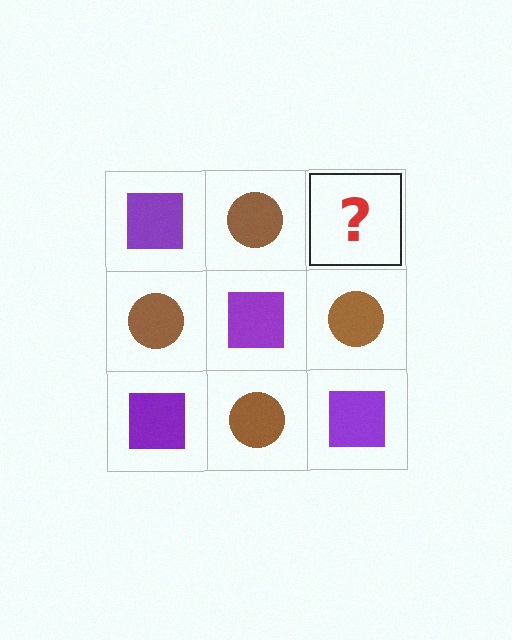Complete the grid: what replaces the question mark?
The question mark should be replaced with a purple square.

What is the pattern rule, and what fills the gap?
The rule is that it alternates purple square and brown circle in a checkerboard pattern. The gap should be filled with a purple square.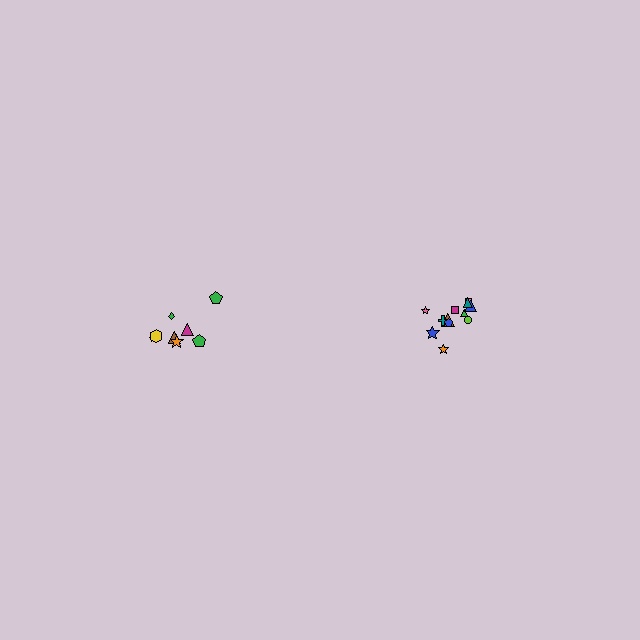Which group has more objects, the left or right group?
The right group.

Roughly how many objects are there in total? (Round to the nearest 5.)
Roughly 20 objects in total.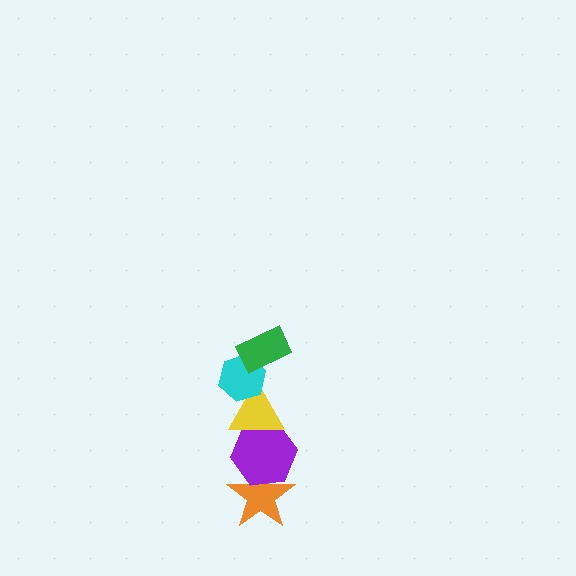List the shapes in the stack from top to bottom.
From top to bottom: the green rectangle, the cyan hexagon, the yellow triangle, the purple hexagon, the orange star.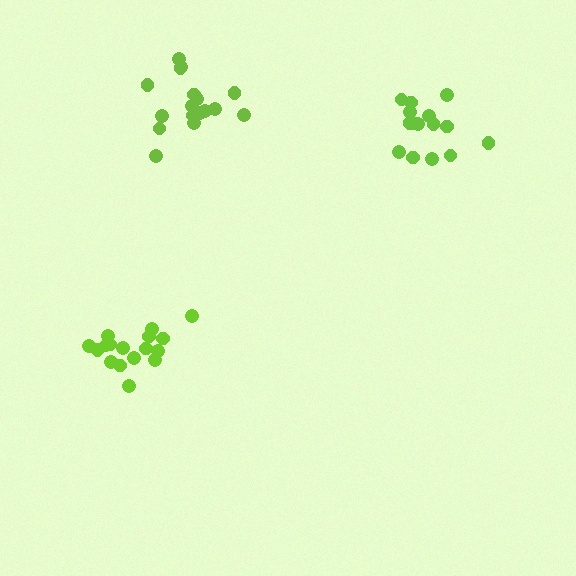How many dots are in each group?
Group 1: 15 dots, Group 2: 17 dots, Group 3: 17 dots (49 total).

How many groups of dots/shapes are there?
There are 3 groups.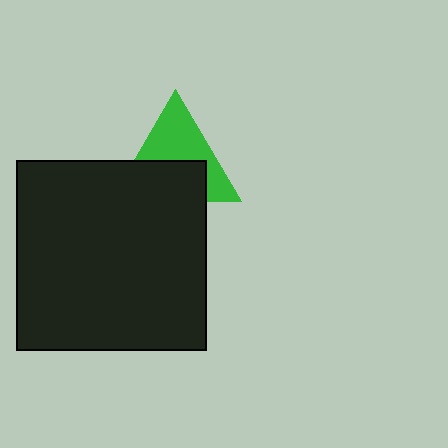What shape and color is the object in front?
The object in front is a black square.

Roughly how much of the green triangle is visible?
About half of it is visible (roughly 52%).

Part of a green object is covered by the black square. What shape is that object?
It is a triangle.